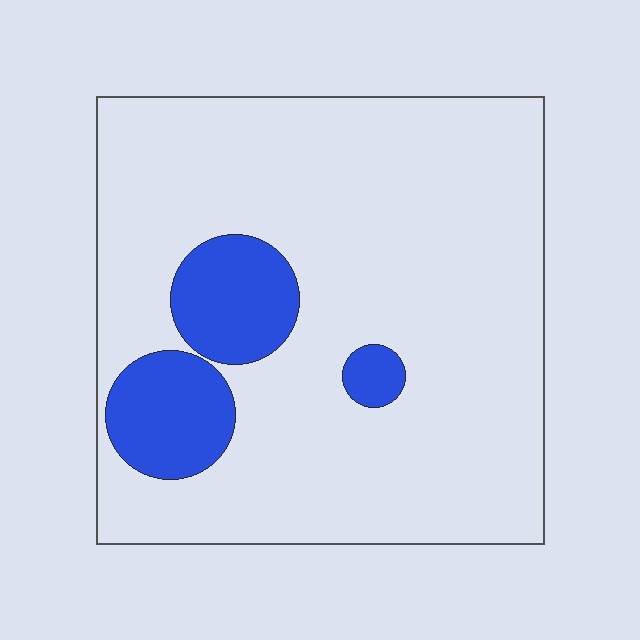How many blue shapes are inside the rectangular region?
3.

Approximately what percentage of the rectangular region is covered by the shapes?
Approximately 15%.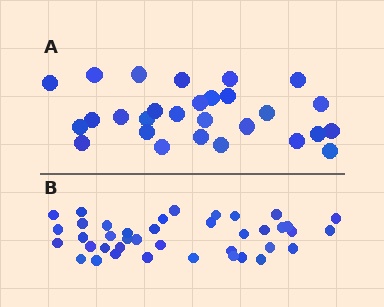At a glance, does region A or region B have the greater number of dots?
Region B (the bottom region) has more dots.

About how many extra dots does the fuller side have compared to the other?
Region B has roughly 12 or so more dots than region A.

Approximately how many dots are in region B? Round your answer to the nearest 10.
About 40 dots.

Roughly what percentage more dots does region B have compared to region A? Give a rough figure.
About 45% more.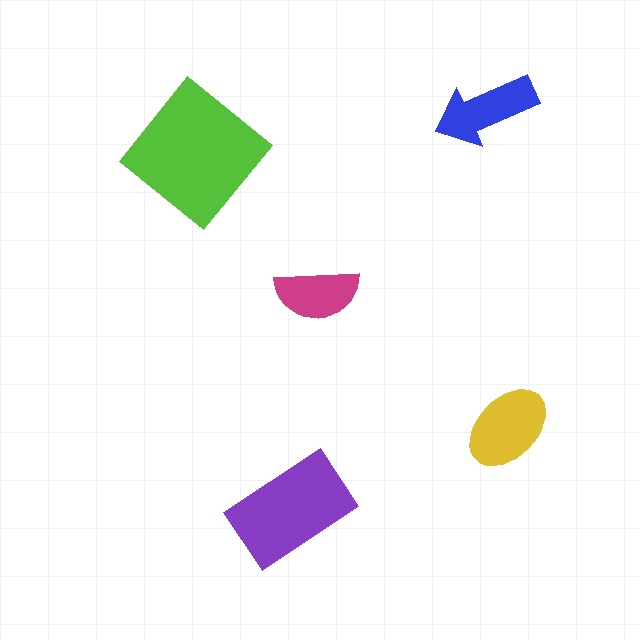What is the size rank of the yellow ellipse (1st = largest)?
3rd.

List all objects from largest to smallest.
The lime diamond, the purple rectangle, the yellow ellipse, the blue arrow, the magenta semicircle.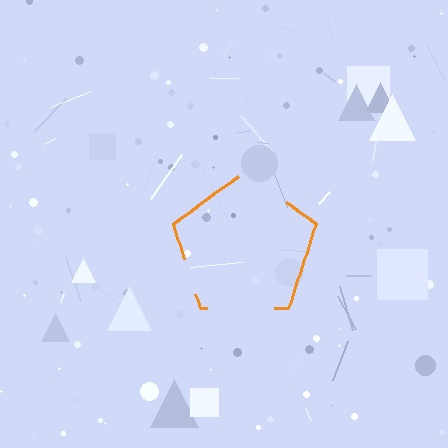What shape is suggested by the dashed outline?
The dashed outline suggests a pentagon.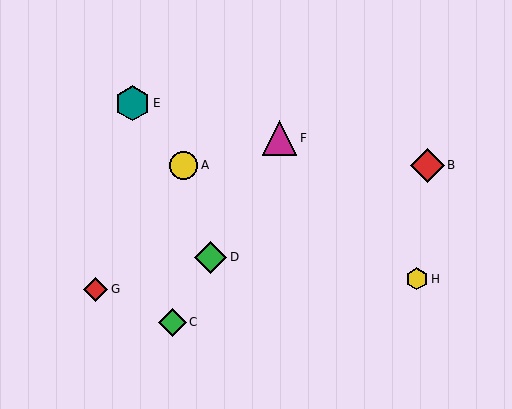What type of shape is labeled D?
Shape D is a green diamond.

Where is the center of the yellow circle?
The center of the yellow circle is at (184, 165).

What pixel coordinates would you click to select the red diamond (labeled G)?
Click at (96, 289) to select the red diamond G.